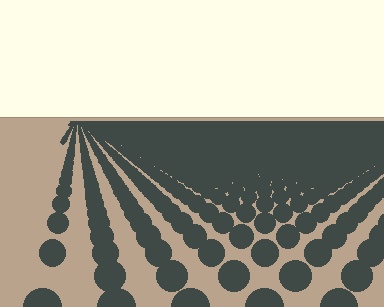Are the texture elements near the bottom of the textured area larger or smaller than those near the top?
Larger. Near the bottom, elements are closer to the viewer and appear at a bigger on-screen size.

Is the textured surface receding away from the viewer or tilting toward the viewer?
The surface is receding away from the viewer. Texture elements get smaller and denser toward the top.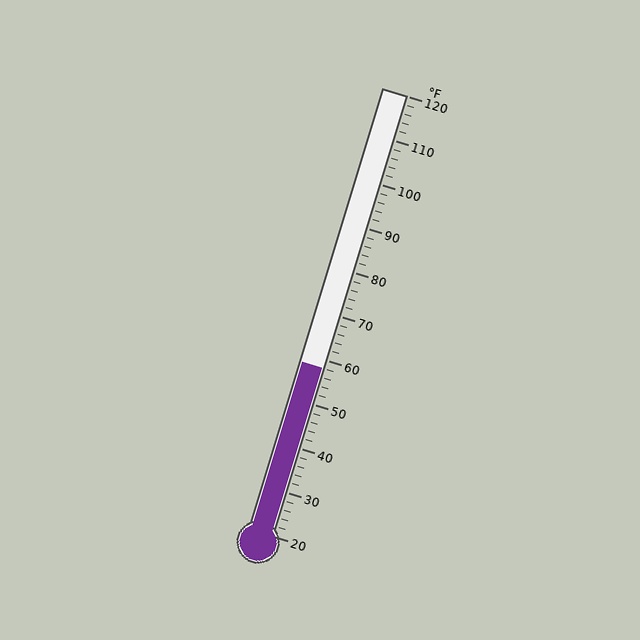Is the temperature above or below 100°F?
The temperature is below 100°F.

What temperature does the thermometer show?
The thermometer shows approximately 58°F.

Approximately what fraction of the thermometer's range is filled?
The thermometer is filled to approximately 40% of its range.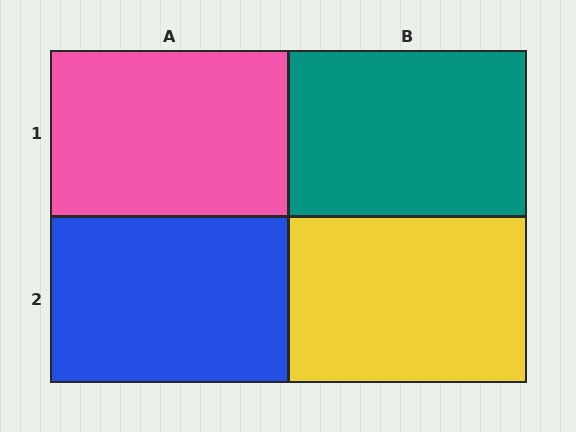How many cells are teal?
1 cell is teal.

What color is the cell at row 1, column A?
Pink.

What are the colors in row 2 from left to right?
Blue, yellow.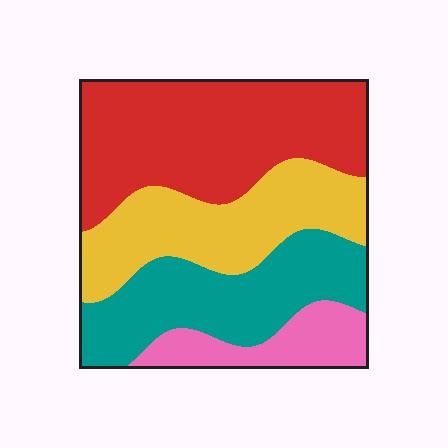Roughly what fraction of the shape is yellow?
Yellow covers 25% of the shape.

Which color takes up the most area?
Red, at roughly 40%.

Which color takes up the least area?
Pink, at roughly 10%.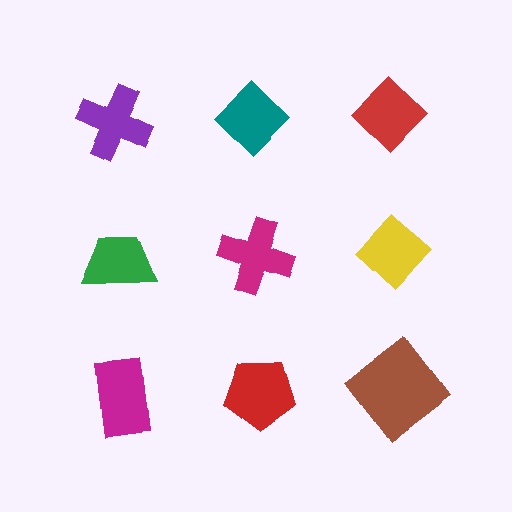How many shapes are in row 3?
3 shapes.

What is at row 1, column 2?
A teal diamond.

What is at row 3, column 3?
A brown diamond.